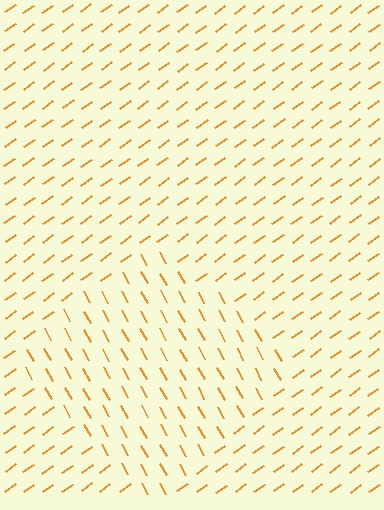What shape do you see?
I see a diamond.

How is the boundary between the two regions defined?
The boundary is defined purely by a change in line orientation (approximately 83 degrees difference). All lines are the same color and thickness.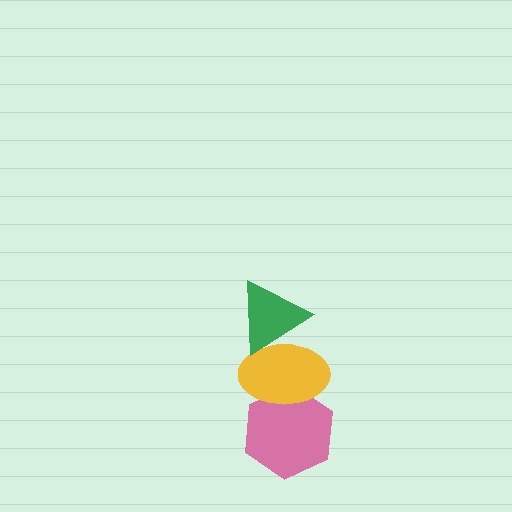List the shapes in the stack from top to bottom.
From top to bottom: the green triangle, the yellow ellipse, the pink hexagon.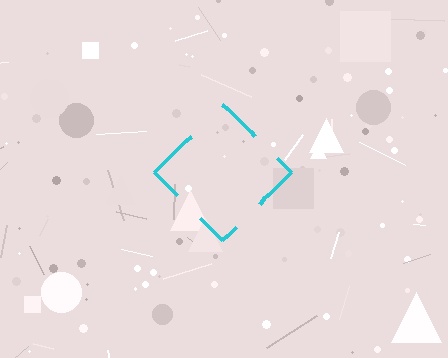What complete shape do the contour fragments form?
The contour fragments form a diamond.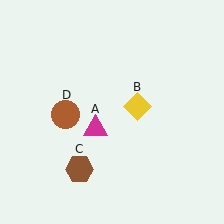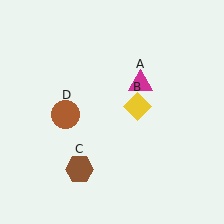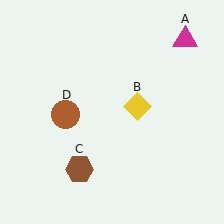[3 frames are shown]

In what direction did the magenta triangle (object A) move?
The magenta triangle (object A) moved up and to the right.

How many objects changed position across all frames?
1 object changed position: magenta triangle (object A).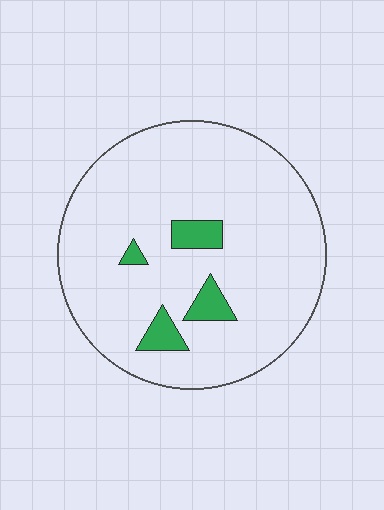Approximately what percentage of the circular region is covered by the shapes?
Approximately 10%.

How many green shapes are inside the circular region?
4.